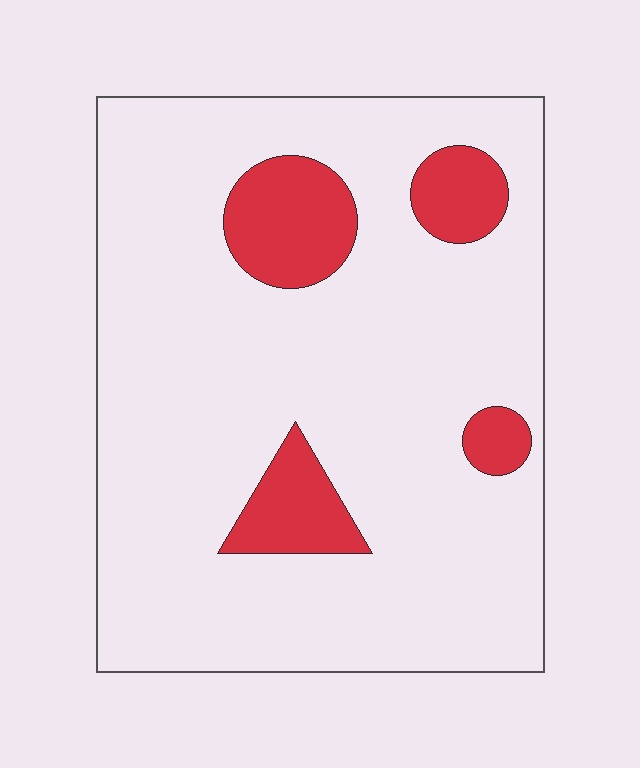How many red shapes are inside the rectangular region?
4.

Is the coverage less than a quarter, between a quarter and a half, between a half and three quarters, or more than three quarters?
Less than a quarter.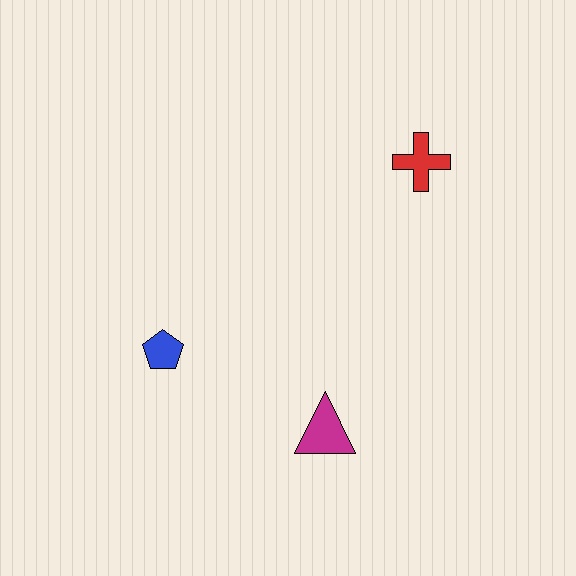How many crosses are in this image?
There is 1 cross.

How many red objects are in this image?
There is 1 red object.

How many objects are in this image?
There are 3 objects.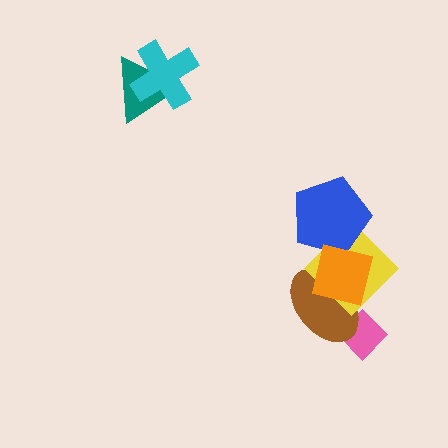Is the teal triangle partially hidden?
Yes, it is partially covered by another shape.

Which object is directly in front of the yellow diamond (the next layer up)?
The blue pentagon is directly in front of the yellow diamond.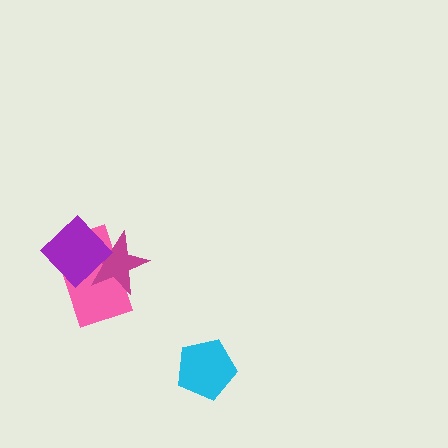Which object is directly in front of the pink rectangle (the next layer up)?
The magenta star is directly in front of the pink rectangle.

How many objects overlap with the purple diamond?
2 objects overlap with the purple diamond.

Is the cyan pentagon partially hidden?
No, no other shape covers it.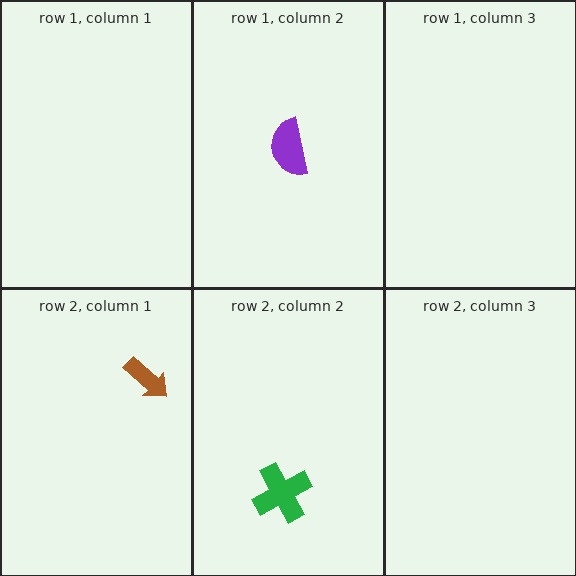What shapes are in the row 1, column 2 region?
The purple semicircle.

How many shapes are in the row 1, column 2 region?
1.